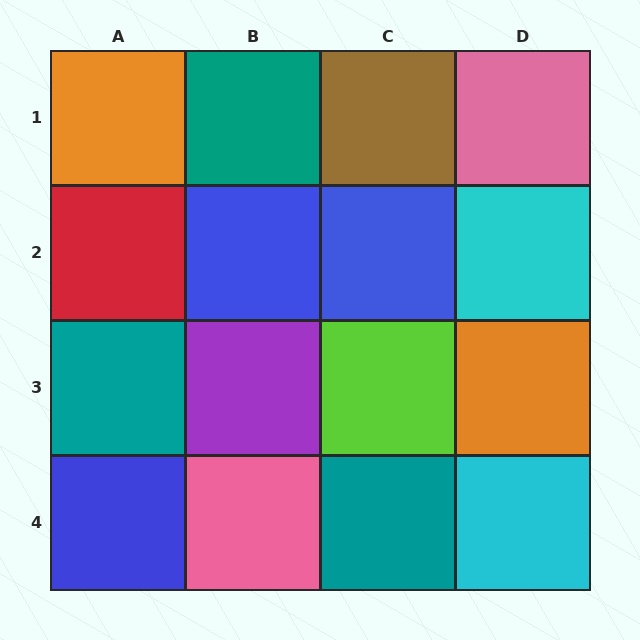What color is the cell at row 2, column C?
Blue.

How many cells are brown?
1 cell is brown.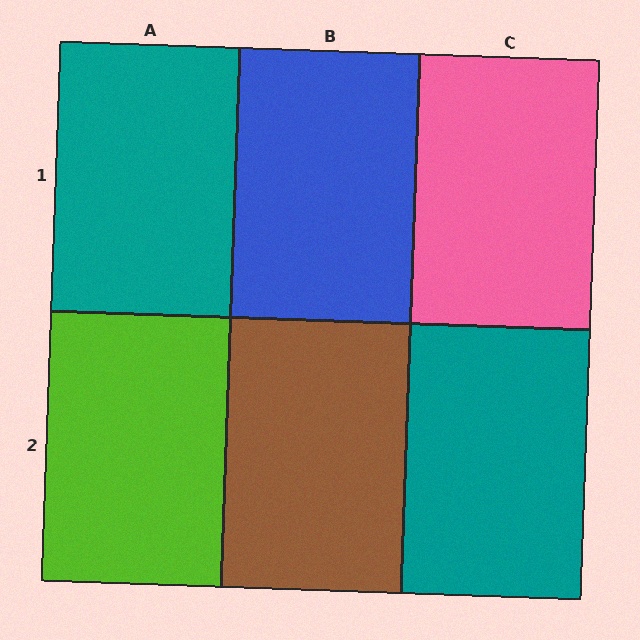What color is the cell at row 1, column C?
Pink.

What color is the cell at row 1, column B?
Blue.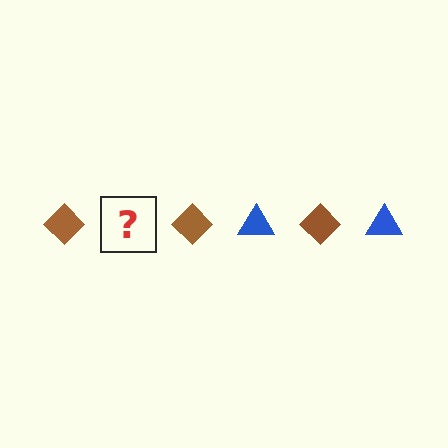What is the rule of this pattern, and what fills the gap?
The rule is that the pattern alternates between brown diamond and blue triangle. The gap should be filled with a blue triangle.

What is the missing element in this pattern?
The missing element is a blue triangle.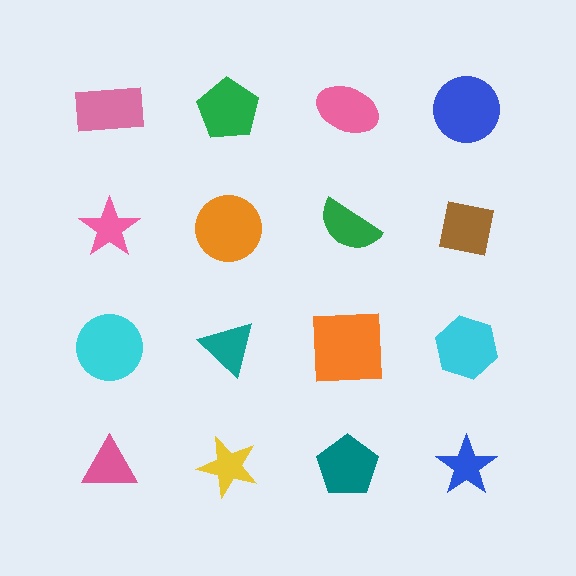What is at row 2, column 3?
A green semicircle.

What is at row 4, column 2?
A yellow star.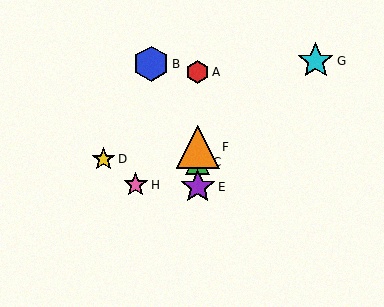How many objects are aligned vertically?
4 objects (A, C, E, F) are aligned vertically.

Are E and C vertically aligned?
Yes, both are at x≈198.